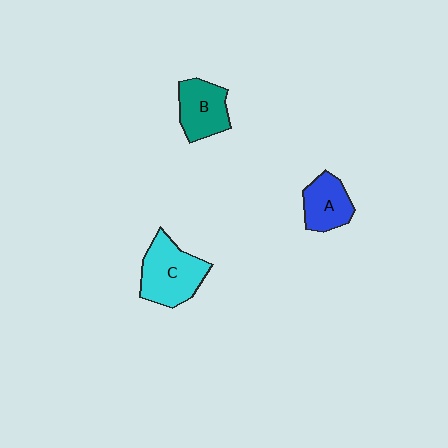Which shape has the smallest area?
Shape A (blue).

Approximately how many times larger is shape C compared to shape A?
Approximately 1.5 times.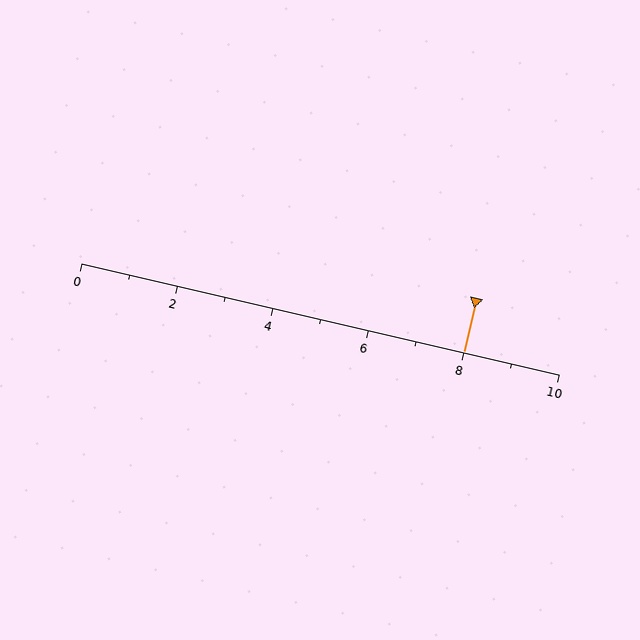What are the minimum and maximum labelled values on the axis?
The axis runs from 0 to 10.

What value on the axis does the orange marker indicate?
The marker indicates approximately 8.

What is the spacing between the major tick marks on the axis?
The major ticks are spaced 2 apart.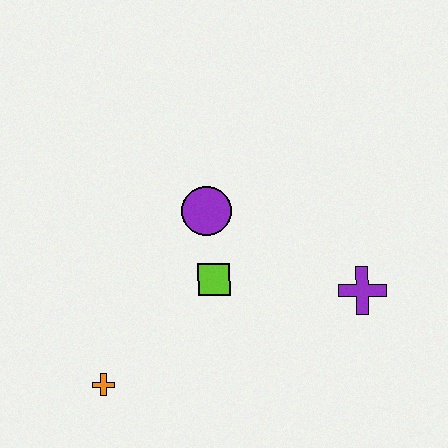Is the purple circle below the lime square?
No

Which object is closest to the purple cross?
The lime square is closest to the purple cross.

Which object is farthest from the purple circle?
The orange cross is farthest from the purple circle.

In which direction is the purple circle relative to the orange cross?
The purple circle is above the orange cross.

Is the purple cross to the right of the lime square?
Yes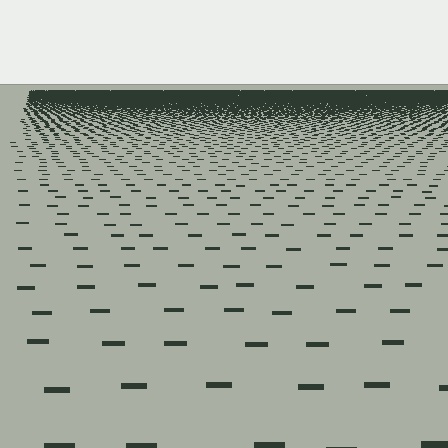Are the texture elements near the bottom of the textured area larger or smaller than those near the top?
Larger. Near the bottom, elements are closer to the viewer and appear at a bigger on-screen size.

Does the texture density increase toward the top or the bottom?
Density increases toward the top.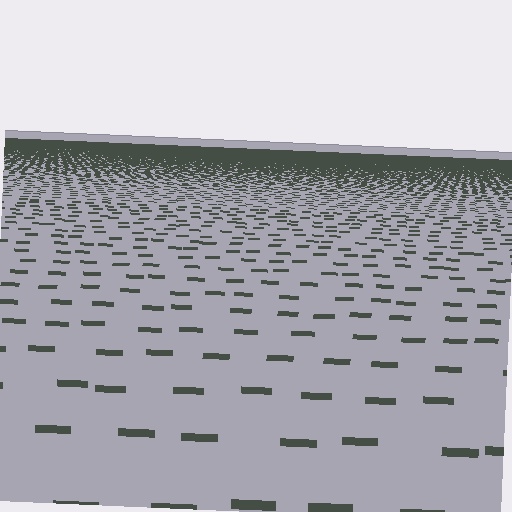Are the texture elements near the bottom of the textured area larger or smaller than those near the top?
Larger. Near the bottom, elements are closer to the viewer and appear at a bigger on-screen size.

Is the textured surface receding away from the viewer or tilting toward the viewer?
The surface is receding away from the viewer. Texture elements get smaller and denser toward the top.